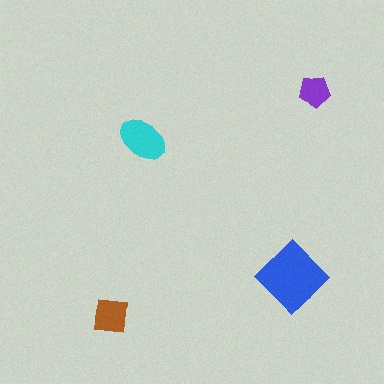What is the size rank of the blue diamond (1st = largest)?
1st.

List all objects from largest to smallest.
The blue diamond, the cyan ellipse, the brown square, the purple pentagon.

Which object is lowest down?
The brown square is bottommost.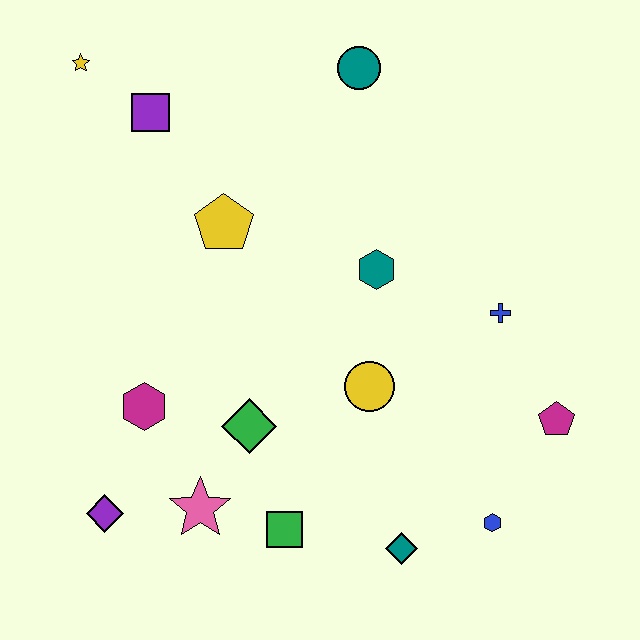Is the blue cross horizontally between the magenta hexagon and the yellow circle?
No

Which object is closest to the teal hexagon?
The yellow circle is closest to the teal hexagon.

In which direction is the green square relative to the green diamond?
The green square is below the green diamond.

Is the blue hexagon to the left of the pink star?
No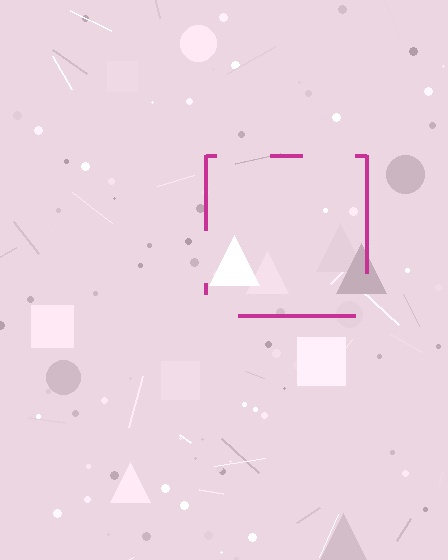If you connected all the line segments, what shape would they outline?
They would outline a square.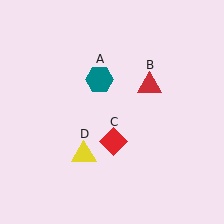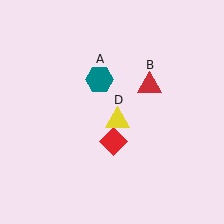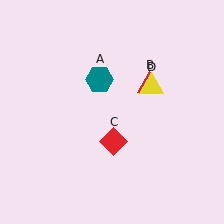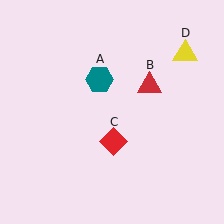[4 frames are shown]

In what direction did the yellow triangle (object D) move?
The yellow triangle (object D) moved up and to the right.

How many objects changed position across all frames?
1 object changed position: yellow triangle (object D).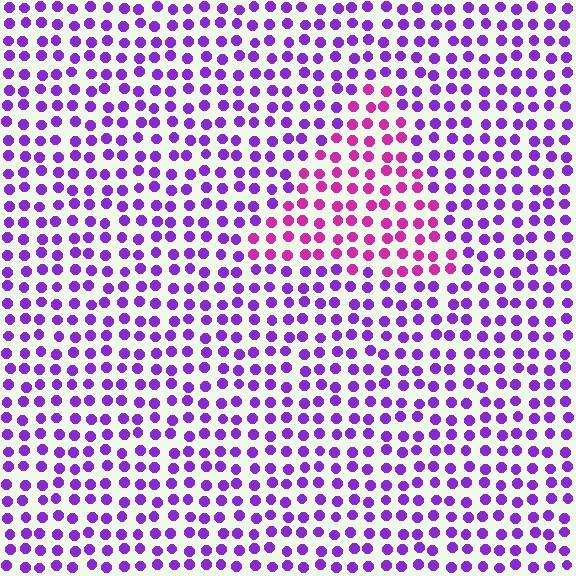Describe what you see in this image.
The image is filled with small purple elements in a uniform arrangement. A triangle-shaped region is visible where the elements are tinted to a slightly different hue, forming a subtle color boundary.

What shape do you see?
I see a triangle.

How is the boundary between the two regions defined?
The boundary is defined purely by a slight shift in hue (about 41 degrees). Spacing, size, and orientation are identical on both sides.